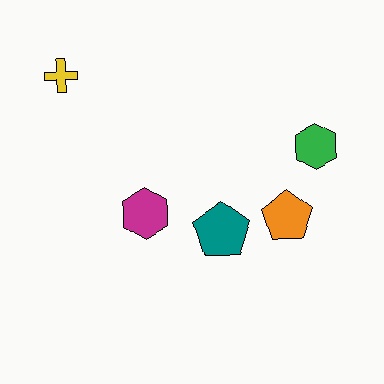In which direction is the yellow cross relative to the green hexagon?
The yellow cross is to the left of the green hexagon.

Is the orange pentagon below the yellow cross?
Yes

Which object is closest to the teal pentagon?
The orange pentagon is closest to the teal pentagon.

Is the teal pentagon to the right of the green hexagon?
No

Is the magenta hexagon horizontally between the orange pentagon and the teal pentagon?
No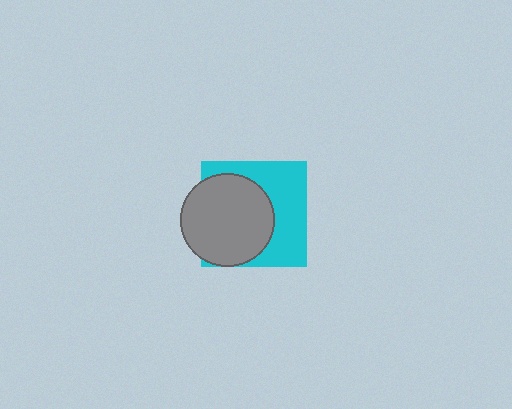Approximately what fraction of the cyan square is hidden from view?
Roughly 52% of the cyan square is hidden behind the gray circle.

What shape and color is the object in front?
The object in front is a gray circle.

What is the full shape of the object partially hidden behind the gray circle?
The partially hidden object is a cyan square.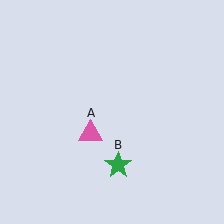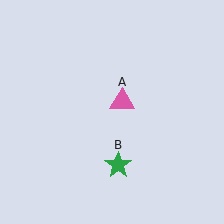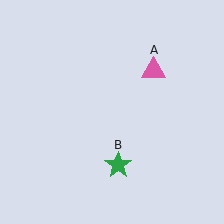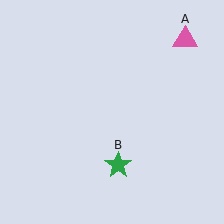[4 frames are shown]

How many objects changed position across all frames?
1 object changed position: pink triangle (object A).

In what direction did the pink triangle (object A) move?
The pink triangle (object A) moved up and to the right.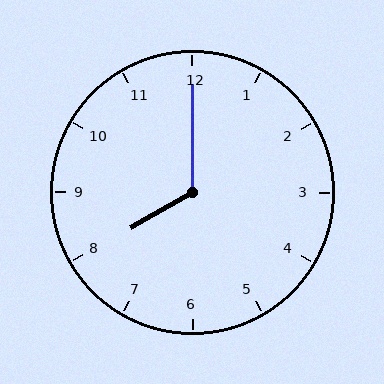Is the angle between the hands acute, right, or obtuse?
It is obtuse.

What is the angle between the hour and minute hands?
Approximately 120 degrees.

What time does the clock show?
8:00.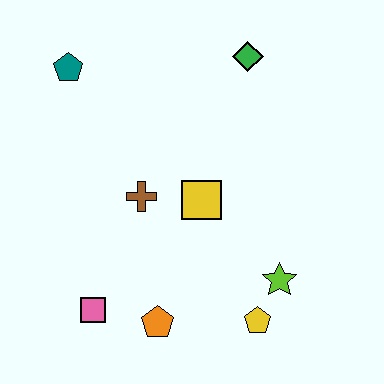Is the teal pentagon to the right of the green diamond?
No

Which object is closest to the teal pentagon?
The brown cross is closest to the teal pentagon.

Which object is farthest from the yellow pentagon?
The teal pentagon is farthest from the yellow pentagon.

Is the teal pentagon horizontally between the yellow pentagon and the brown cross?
No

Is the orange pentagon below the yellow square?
Yes